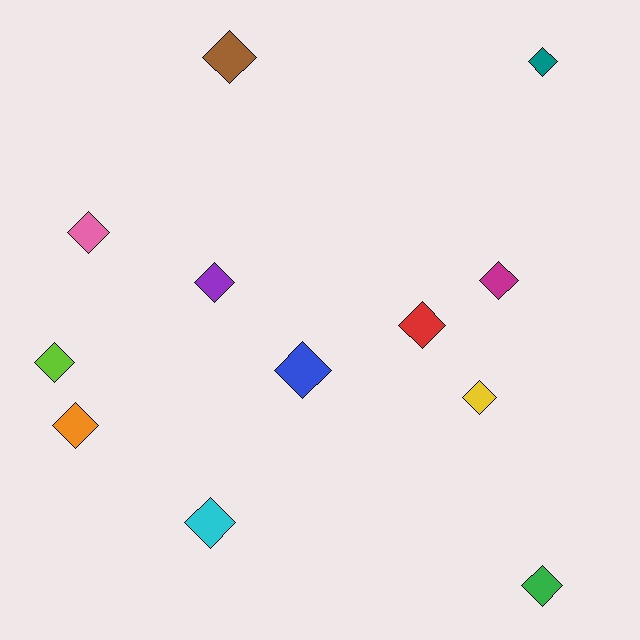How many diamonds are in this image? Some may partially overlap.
There are 12 diamonds.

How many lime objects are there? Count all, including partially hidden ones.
There is 1 lime object.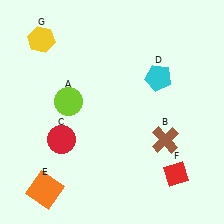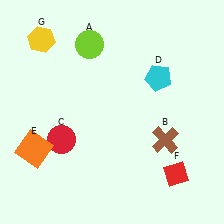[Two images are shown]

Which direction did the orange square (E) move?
The orange square (E) moved up.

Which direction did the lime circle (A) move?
The lime circle (A) moved up.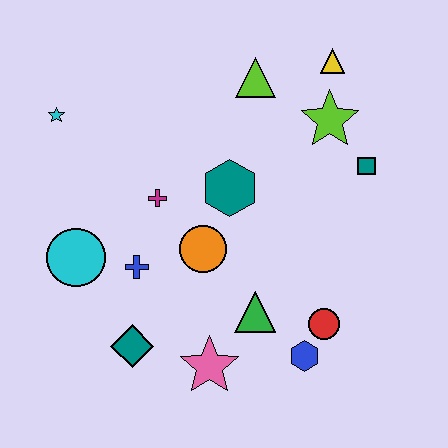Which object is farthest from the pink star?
The yellow triangle is farthest from the pink star.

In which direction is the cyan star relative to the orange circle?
The cyan star is to the left of the orange circle.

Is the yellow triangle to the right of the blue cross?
Yes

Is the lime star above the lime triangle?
No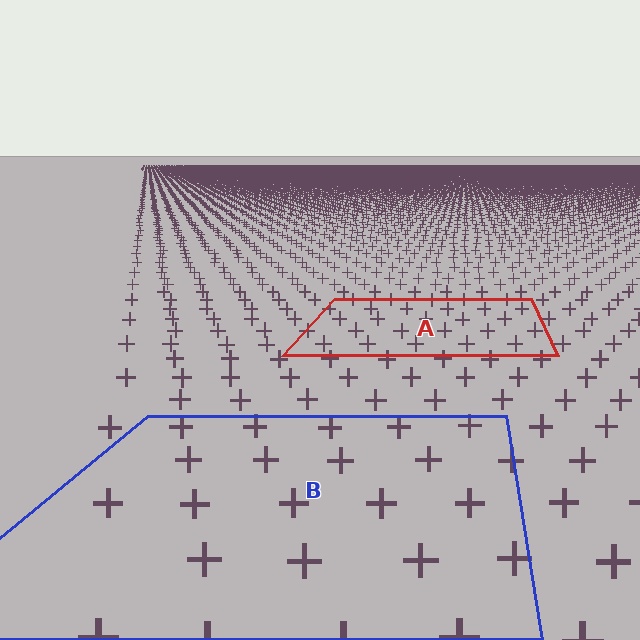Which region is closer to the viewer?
Region B is closer. The texture elements there are larger and more spread out.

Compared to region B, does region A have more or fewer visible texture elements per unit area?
Region A has more texture elements per unit area — they are packed more densely because it is farther away.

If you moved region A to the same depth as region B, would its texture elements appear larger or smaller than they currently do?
They would appear larger. At a closer depth, the same texture elements are projected at a bigger on-screen size.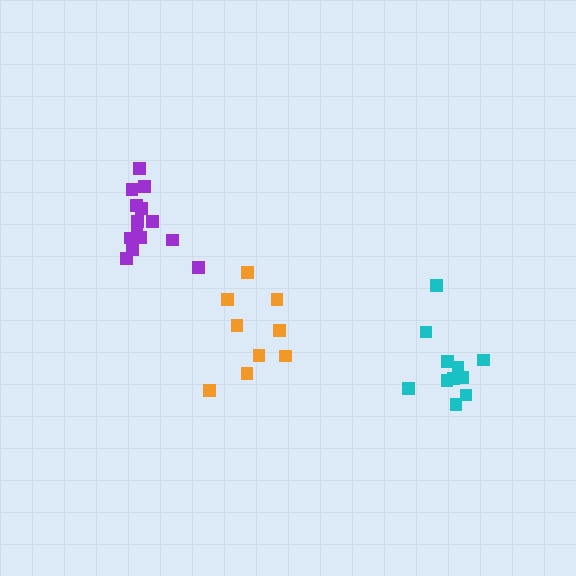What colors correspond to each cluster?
The clusters are colored: cyan, orange, purple.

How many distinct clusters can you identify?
There are 3 distinct clusters.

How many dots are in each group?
Group 1: 11 dots, Group 2: 9 dots, Group 3: 14 dots (34 total).